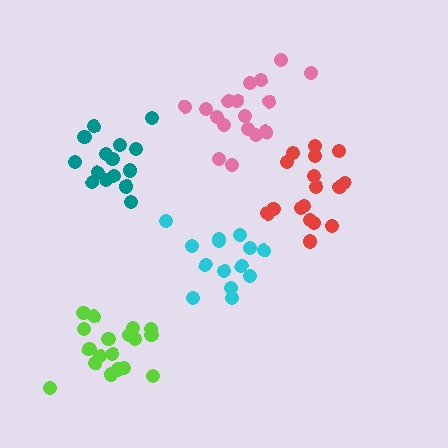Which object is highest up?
The pink cluster is topmost.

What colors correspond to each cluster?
The clusters are colored: cyan, pink, red, teal, lime.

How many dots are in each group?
Group 1: 14 dots, Group 2: 17 dots, Group 3: 18 dots, Group 4: 15 dots, Group 5: 18 dots (82 total).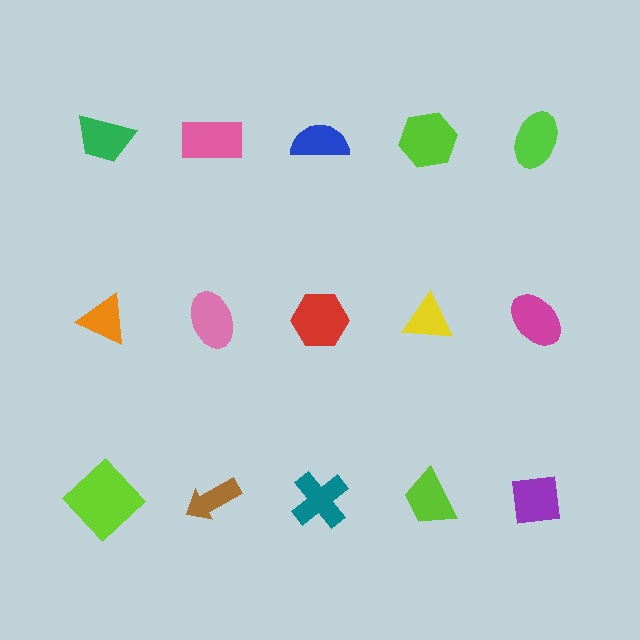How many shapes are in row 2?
5 shapes.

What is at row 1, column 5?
A lime ellipse.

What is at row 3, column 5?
A purple square.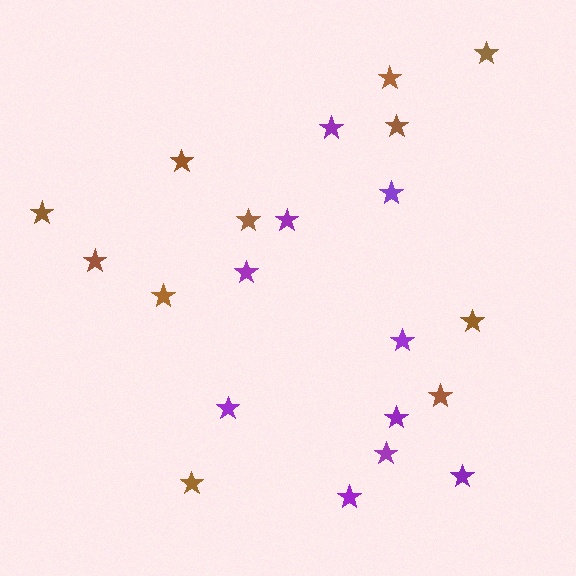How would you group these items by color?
There are 2 groups: one group of purple stars (10) and one group of brown stars (11).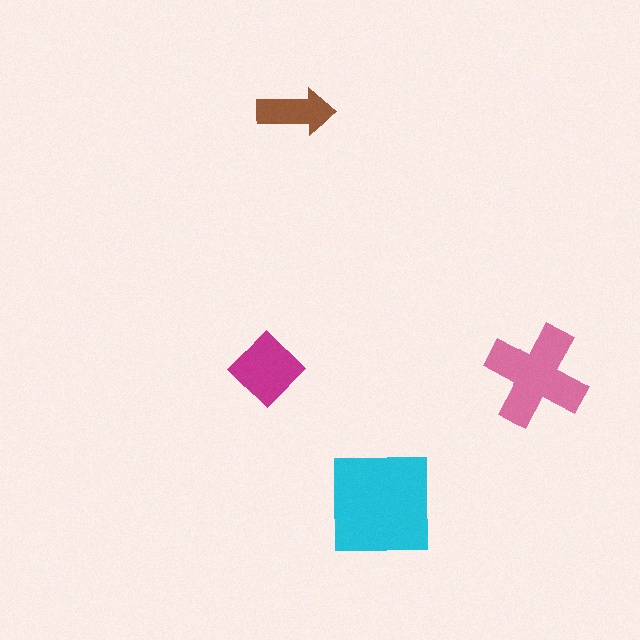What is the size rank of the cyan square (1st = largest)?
1st.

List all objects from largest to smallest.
The cyan square, the pink cross, the magenta diamond, the brown arrow.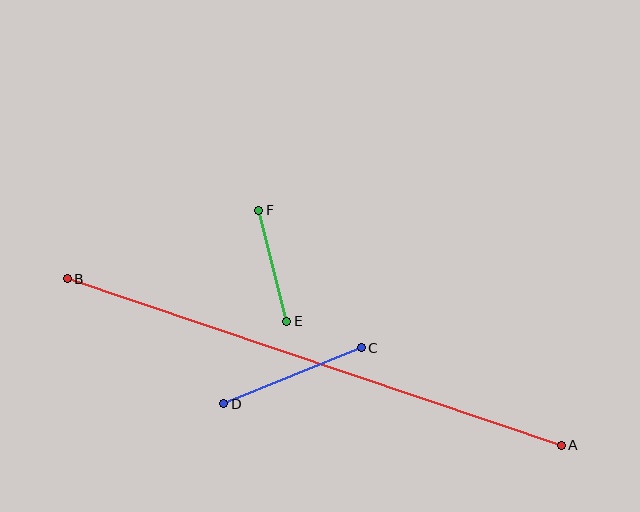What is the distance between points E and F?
The distance is approximately 114 pixels.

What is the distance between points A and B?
The distance is approximately 522 pixels.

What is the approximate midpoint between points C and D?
The midpoint is at approximately (292, 376) pixels.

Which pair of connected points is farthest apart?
Points A and B are farthest apart.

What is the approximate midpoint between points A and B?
The midpoint is at approximately (314, 362) pixels.